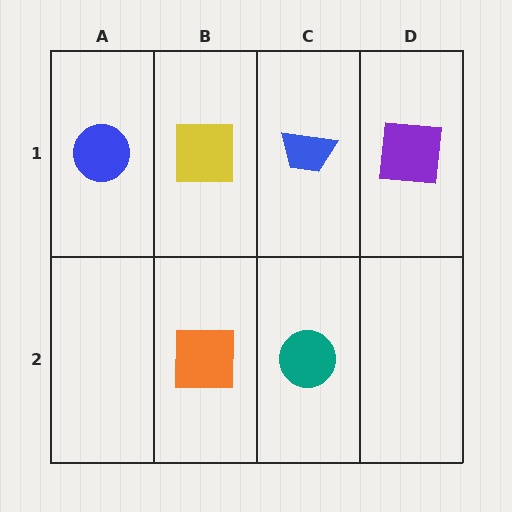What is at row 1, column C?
A blue trapezoid.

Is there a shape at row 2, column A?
No, that cell is empty.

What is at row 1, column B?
A yellow square.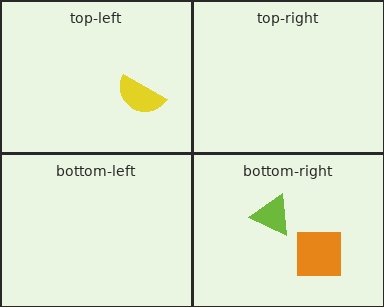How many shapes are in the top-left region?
1.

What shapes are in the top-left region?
The yellow semicircle.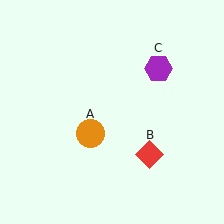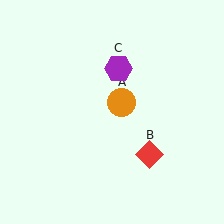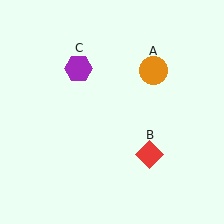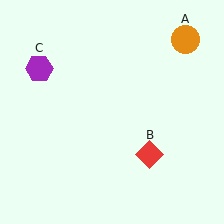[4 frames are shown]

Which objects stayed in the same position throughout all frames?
Red diamond (object B) remained stationary.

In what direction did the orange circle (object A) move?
The orange circle (object A) moved up and to the right.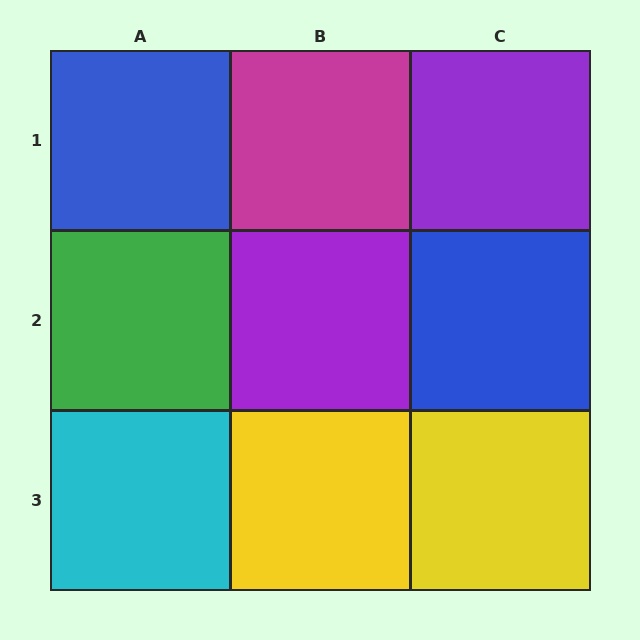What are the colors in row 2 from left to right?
Green, purple, blue.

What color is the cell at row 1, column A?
Blue.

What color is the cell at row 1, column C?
Purple.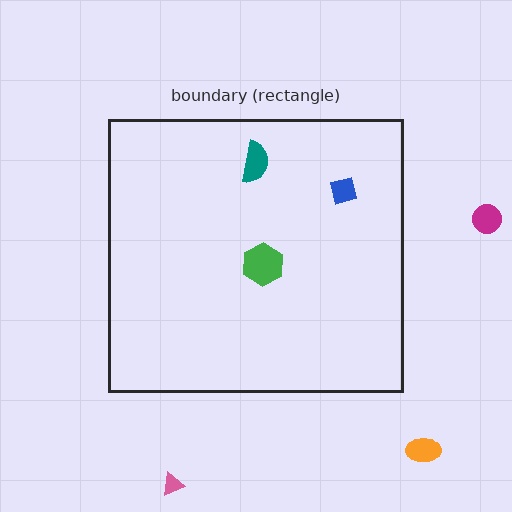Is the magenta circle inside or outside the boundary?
Outside.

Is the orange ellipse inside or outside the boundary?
Outside.